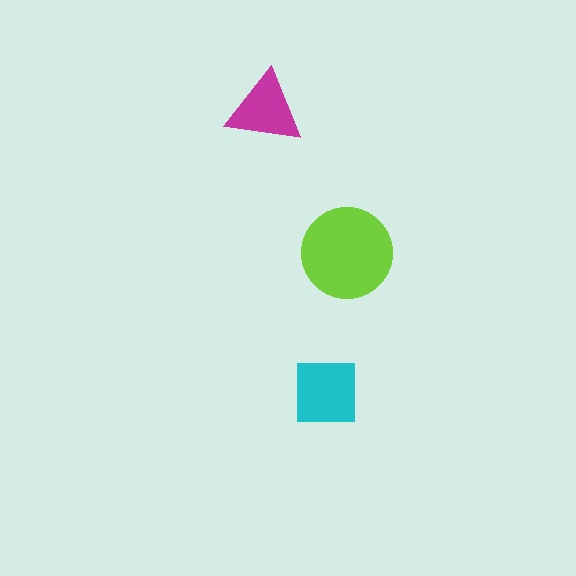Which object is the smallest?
The magenta triangle.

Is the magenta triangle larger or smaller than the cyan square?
Smaller.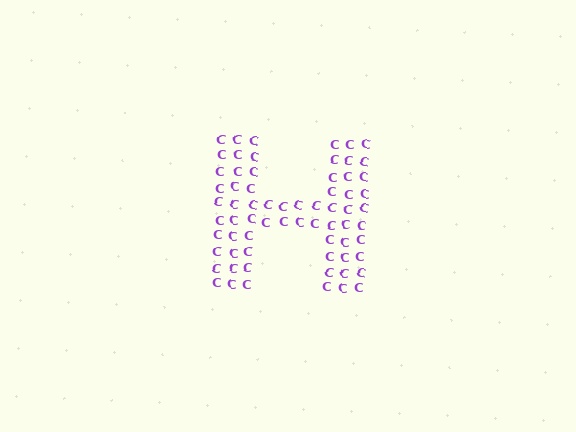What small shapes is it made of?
It is made of small letter C's.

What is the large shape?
The large shape is the letter H.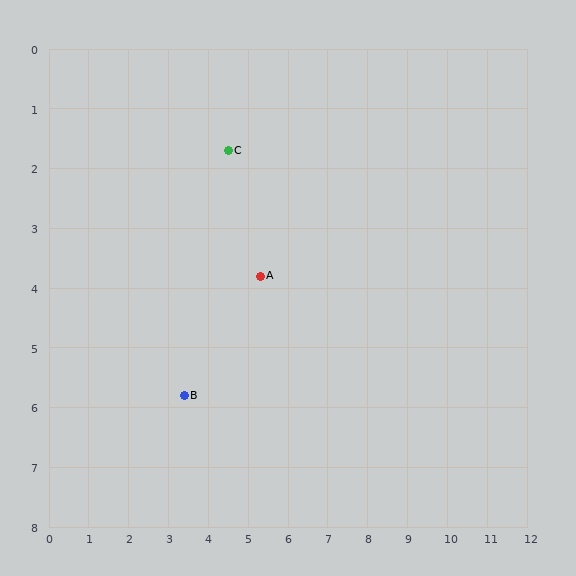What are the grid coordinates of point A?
Point A is at approximately (5.3, 3.8).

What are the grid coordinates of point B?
Point B is at approximately (3.4, 5.8).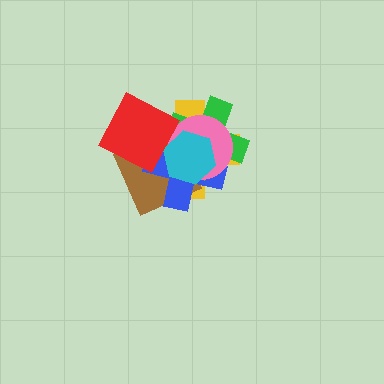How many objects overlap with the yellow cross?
6 objects overlap with the yellow cross.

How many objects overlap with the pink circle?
5 objects overlap with the pink circle.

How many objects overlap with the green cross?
5 objects overlap with the green cross.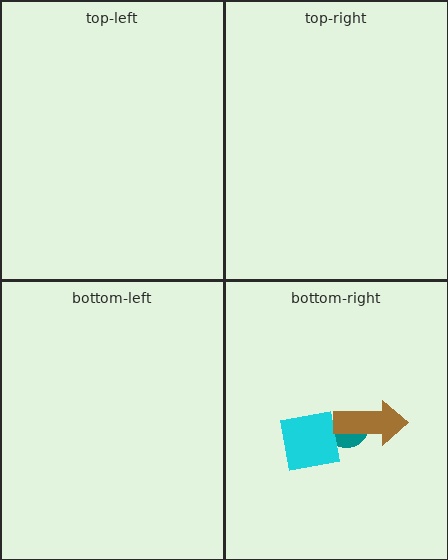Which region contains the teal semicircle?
The bottom-right region.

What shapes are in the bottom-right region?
The teal semicircle, the cyan square, the brown arrow.